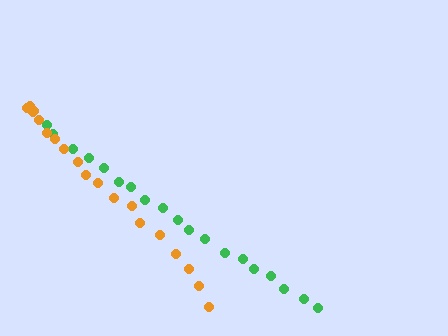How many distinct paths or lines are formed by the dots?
There are 2 distinct paths.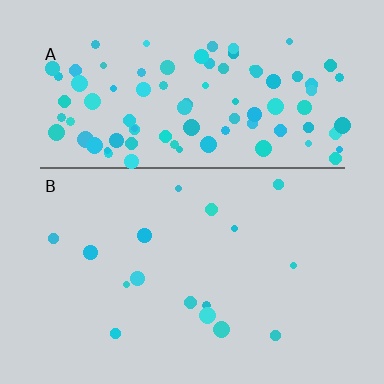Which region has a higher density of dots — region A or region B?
A (the top).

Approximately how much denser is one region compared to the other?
Approximately 5.1× — region A over region B.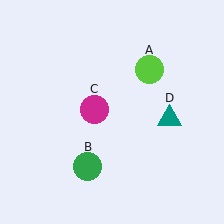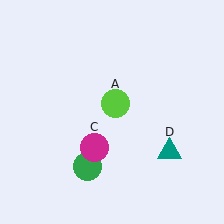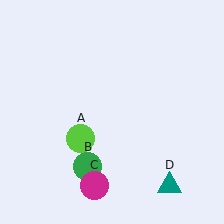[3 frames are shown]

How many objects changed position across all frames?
3 objects changed position: lime circle (object A), magenta circle (object C), teal triangle (object D).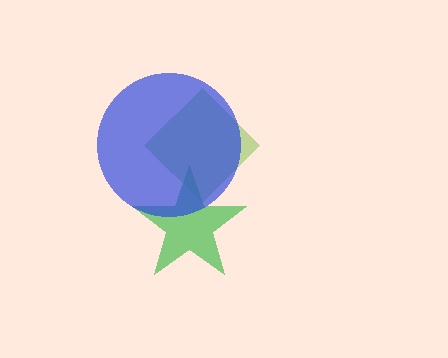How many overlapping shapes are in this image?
There are 3 overlapping shapes in the image.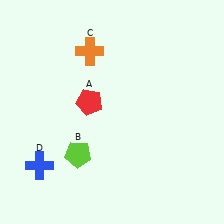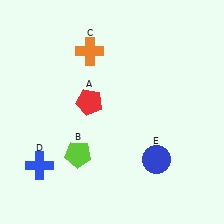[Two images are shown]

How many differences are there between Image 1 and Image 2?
There is 1 difference between the two images.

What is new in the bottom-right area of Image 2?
A blue circle (E) was added in the bottom-right area of Image 2.